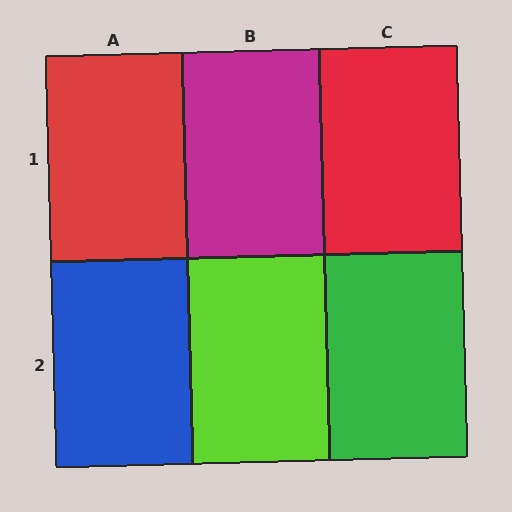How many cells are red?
2 cells are red.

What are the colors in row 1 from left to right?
Red, magenta, red.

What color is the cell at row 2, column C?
Green.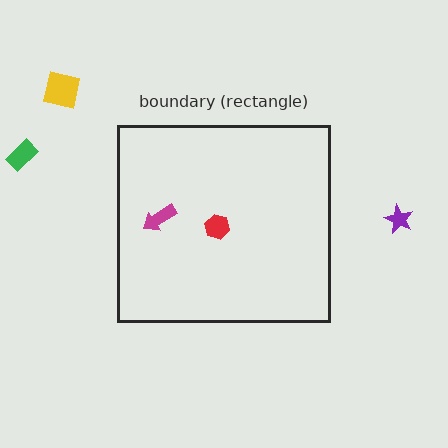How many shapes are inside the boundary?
2 inside, 3 outside.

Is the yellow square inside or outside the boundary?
Outside.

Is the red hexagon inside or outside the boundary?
Inside.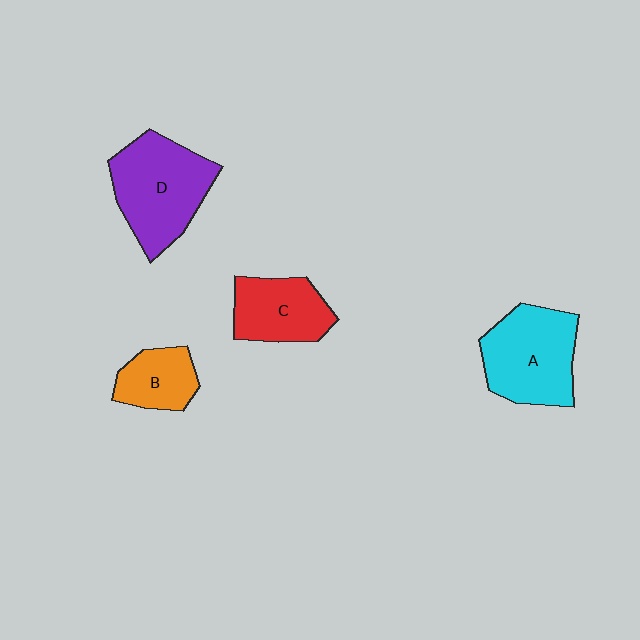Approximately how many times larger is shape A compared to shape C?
Approximately 1.4 times.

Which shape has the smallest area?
Shape B (orange).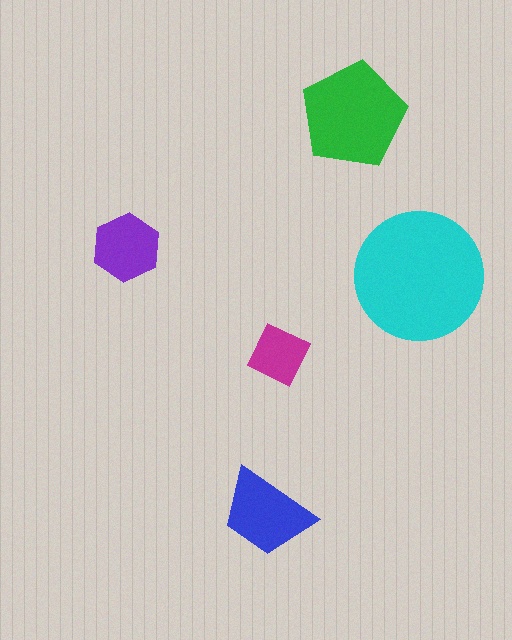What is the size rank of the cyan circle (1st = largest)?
1st.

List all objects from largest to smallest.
The cyan circle, the green pentagon, the blue trapezoid, the purple hexagon, the magenta square.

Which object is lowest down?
The blue trapezoid is bottommost.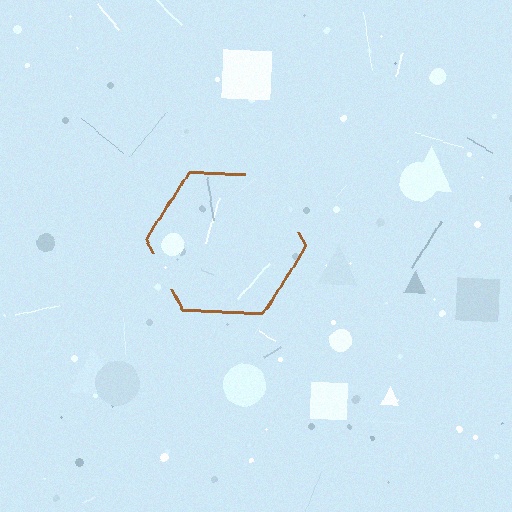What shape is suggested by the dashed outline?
The dashed outline suggests a hexagon.